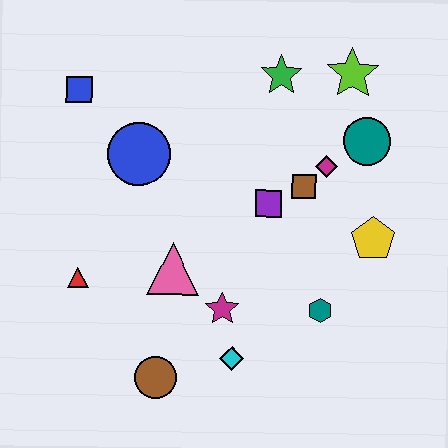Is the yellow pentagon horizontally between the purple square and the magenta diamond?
No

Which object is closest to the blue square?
The blue circle is closest to the blue square.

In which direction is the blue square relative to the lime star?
The blue square is to the left of the lime star.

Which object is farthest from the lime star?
The brown circle is farthest from the lime star.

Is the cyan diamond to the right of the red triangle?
Yes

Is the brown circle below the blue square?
Yes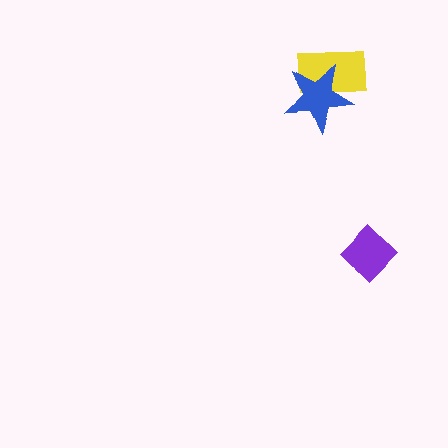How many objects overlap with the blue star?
1 object overlaps with the blue star.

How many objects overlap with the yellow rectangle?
1 object overlaps with the yellow rectangle.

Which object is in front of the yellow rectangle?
The blue star is in front of the yellow rectangle.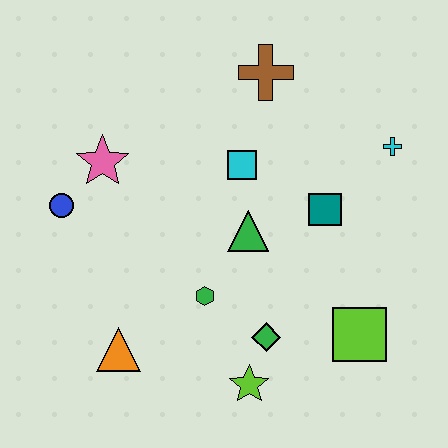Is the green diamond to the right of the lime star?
Yes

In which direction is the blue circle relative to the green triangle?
The blue circle is to the left of the green triangle.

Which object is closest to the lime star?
The green diamond is closest to the lime star.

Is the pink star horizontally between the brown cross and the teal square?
No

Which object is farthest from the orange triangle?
The cyan cross is farthest from the orange triangle.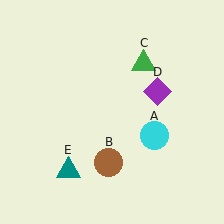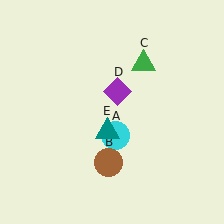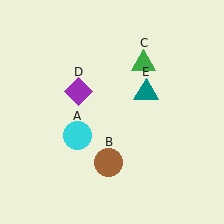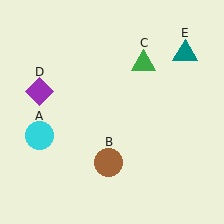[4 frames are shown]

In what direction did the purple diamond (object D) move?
The purple diamond (object D) moved left.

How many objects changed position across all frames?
3 objects changed position: cyan circle (object A), purple diamond (object D), teal triangle (object E).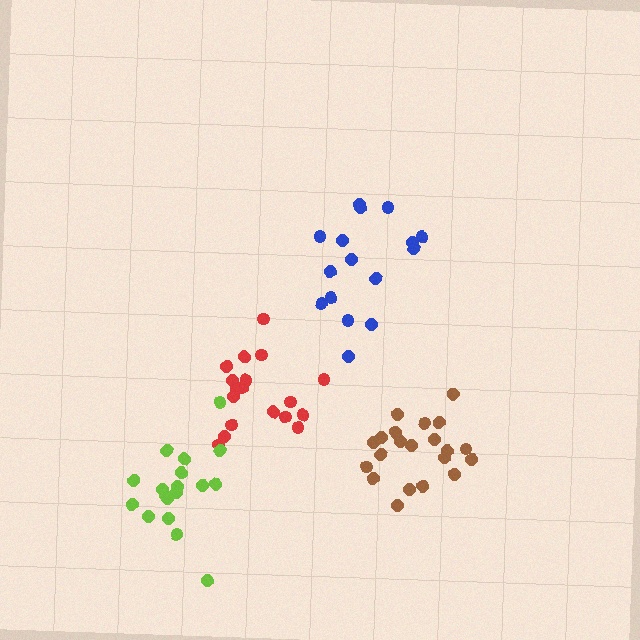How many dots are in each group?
Group 1: 16 dots, Group 2: 18 dots, Group 3: 18 dots, Group 4: 21 dots (73 total).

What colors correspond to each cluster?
The clusters are colored: blue, red, lime, brown.